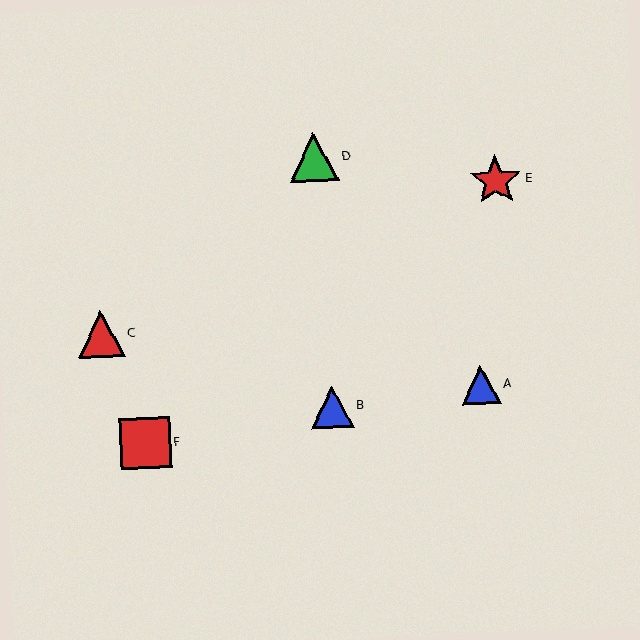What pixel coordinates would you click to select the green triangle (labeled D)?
Click at (314, 157) to select the green triangle D.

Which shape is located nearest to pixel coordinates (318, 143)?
The green triangle (labeled D) at (314, 157) is nearest to that location.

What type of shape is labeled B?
Shape B is a blue triangle.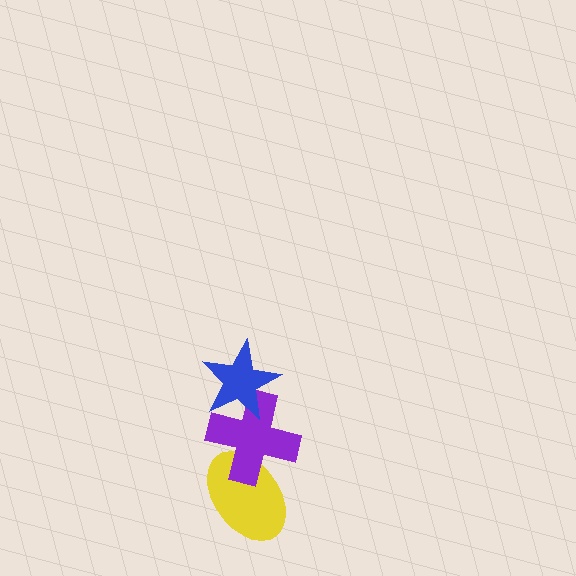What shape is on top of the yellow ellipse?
The purple cross is on top of the yellow ellipse.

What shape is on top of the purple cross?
The blue star is on top of the purple cross.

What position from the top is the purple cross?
The purple cross is 2nd from the top.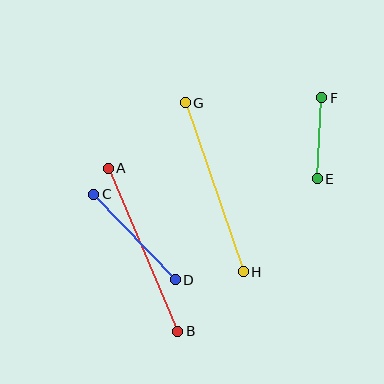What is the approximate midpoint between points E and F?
The midpoint is at approximately (319, 138) pixels.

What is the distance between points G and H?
The distance is approximately 179 pixels.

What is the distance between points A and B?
The distance is approximately 177 pixels.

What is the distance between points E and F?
The distance is approximately 81 pixels.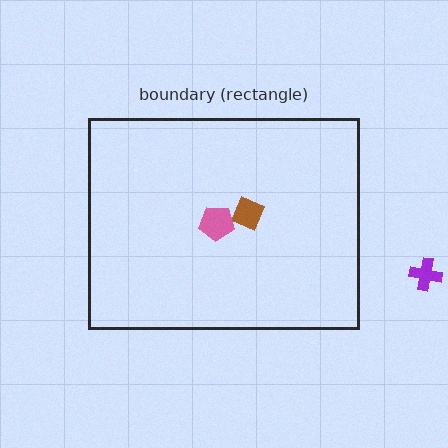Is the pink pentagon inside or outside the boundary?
Inside.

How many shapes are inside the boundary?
2 inside, 1 outside.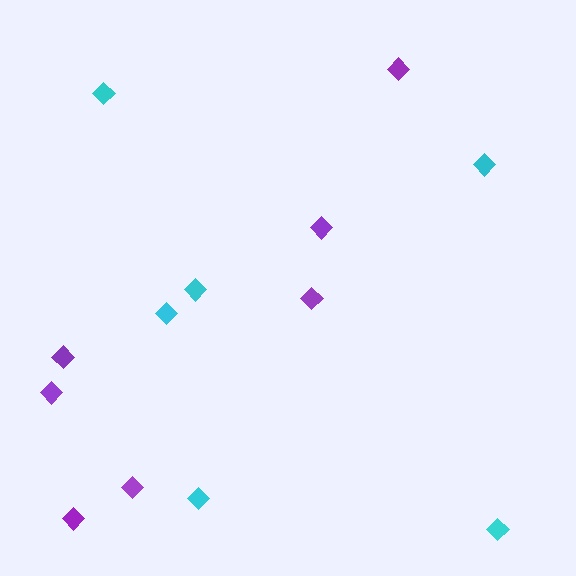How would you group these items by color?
There are 2 groups: one group of cyan diamonds (6) and one group of purple diamonds (7).